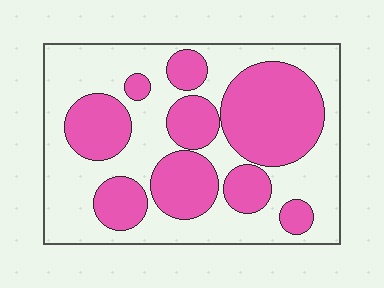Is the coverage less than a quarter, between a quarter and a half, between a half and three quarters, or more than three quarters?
Between a quarter and a half.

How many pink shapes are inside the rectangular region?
9.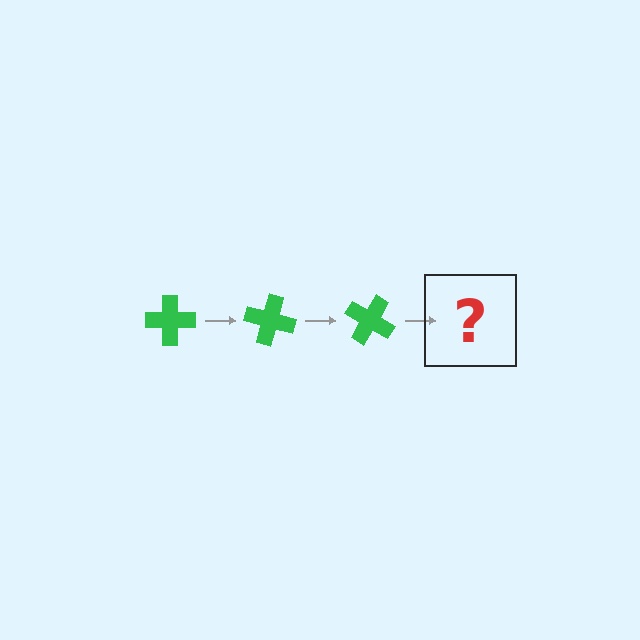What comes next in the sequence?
The next element should be a green cross rotated 45 degrees.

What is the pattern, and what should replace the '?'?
The pattern is that the cross rotates 15 degrees each step. The '?' should be a green cross rotated 45 degrees.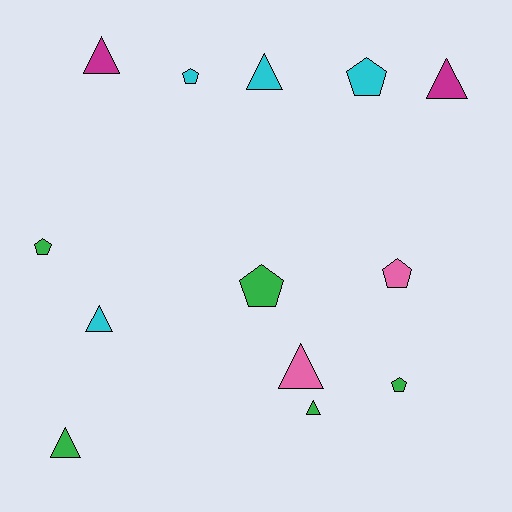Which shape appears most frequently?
Triangle, with 7 objects.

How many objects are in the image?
There are 13 objects.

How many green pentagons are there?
There are 3 green pentagons.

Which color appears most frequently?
Green, with 5 objects.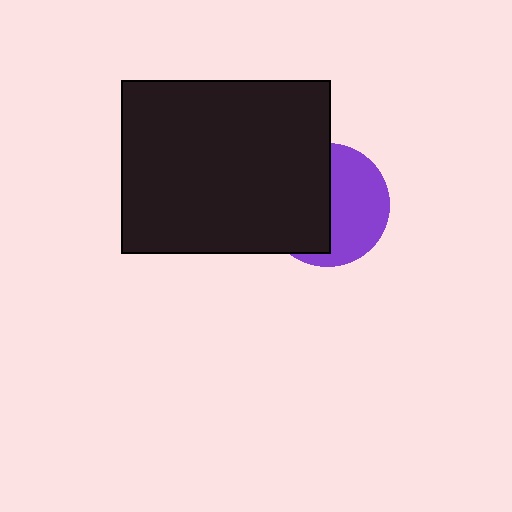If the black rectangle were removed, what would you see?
You would see the complete purple circle.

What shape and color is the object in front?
The object in front is a black rectangle.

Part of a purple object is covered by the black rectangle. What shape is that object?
It is a circle.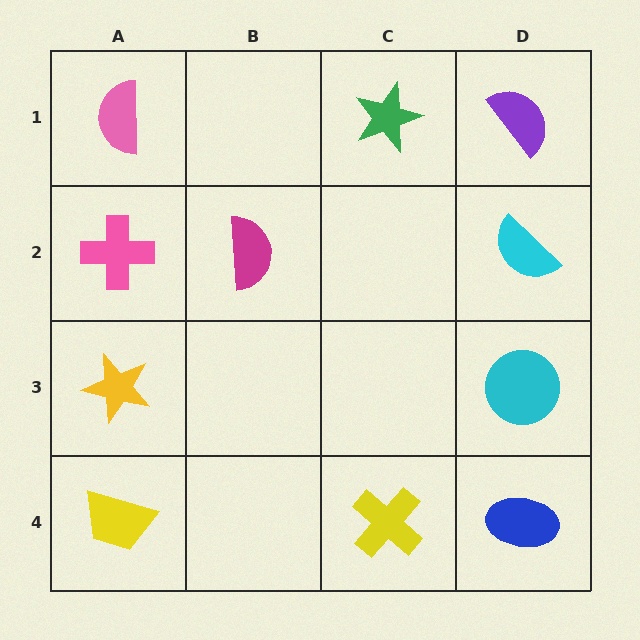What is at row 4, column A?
A yellow trapezoid.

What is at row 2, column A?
A pink cross.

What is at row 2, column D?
A cyan semicircle.